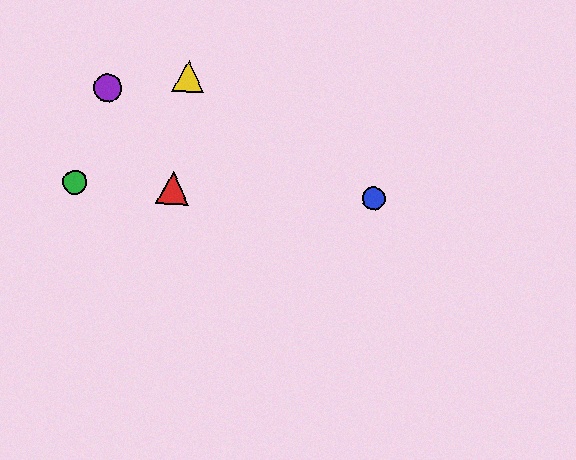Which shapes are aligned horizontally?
The red triangle, the blue circle, the green circle are aligned horizontally.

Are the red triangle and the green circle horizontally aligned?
Yes, both are at y≈188.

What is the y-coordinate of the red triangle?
The red triangle is at y≈188.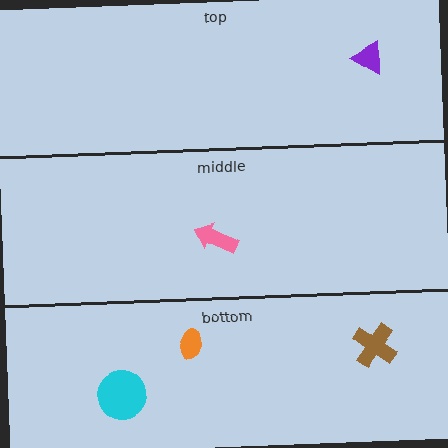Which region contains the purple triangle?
The top region.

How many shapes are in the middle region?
1.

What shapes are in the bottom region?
The cyan circle, the orange ellipse, the brown cross.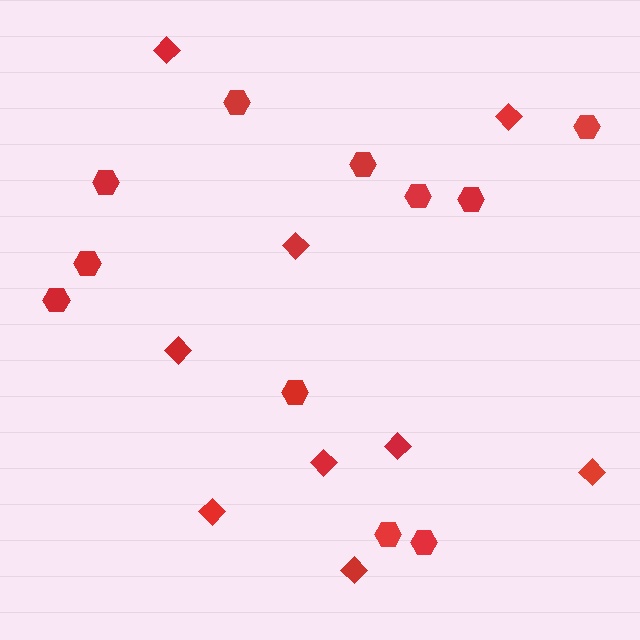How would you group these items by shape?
There are 2 groups: one group of diamonds (9) and one group of hexagons (11).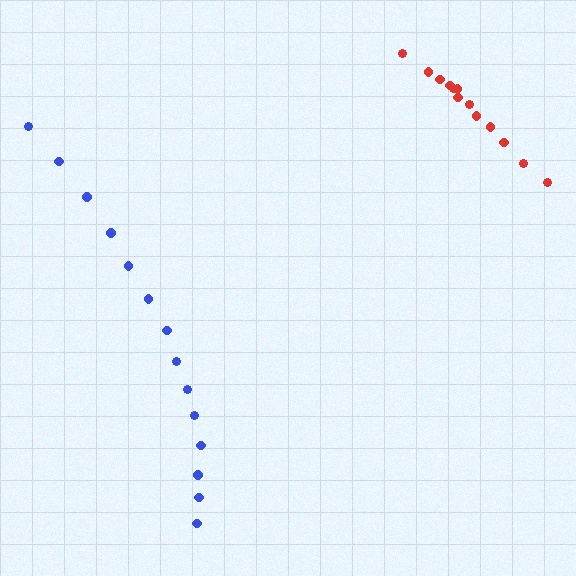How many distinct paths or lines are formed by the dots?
There are 2 distinct paths.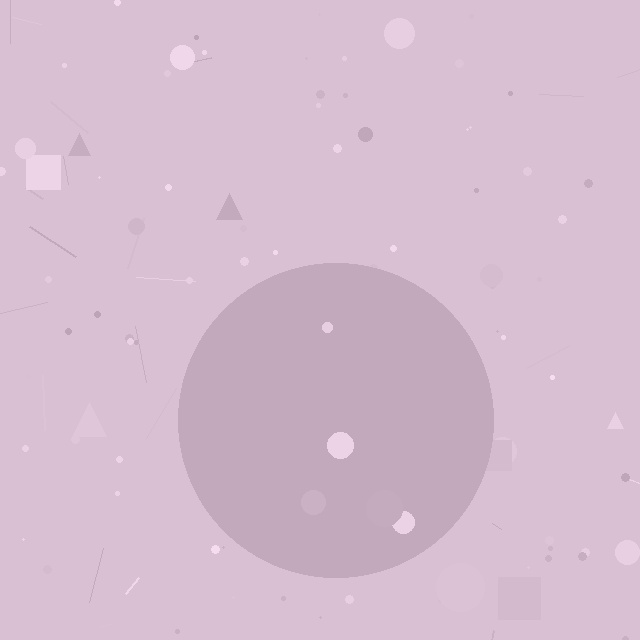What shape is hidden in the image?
A circle is hidden in the image.